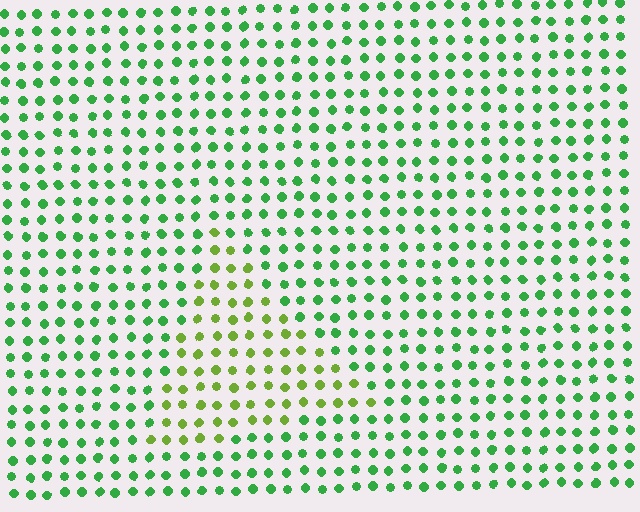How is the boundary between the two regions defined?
The boundary is defined purely by a slight shift in hue (about 38 degrees). Spacing, size, and orientation are identical on both sides.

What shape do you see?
I see a triangle.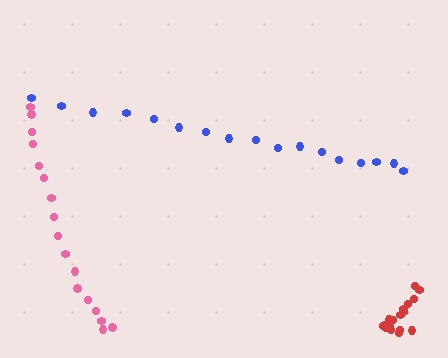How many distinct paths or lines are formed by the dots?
There are 3 distinct paths.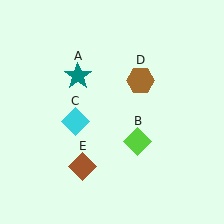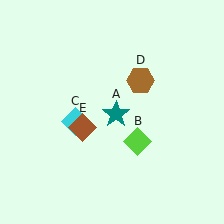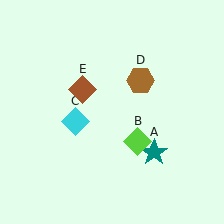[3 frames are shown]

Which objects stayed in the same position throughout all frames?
Lime diamond (object B) and cyan diamond (object C) and brown hexagon (object D) remained stationary.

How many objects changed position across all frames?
2 objects changed position: teal star (object A), brown diamond (object E).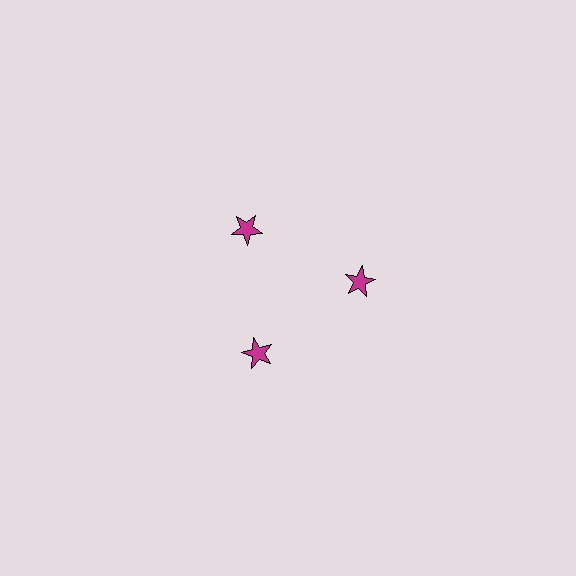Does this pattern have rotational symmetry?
Yes, this pattern has 3-fold rotational symmetry. It looks the same after rotating 120 degrees around the center.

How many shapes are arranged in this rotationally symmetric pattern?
There are 3 shapes, arranged in 3 groups of 1.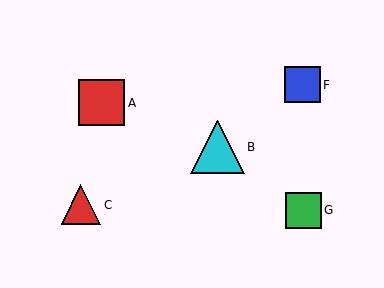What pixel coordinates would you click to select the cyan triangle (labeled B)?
Click at (218, 147) to select the cyan triangle B.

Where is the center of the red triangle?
The center of the red triangle is at (81, 205).